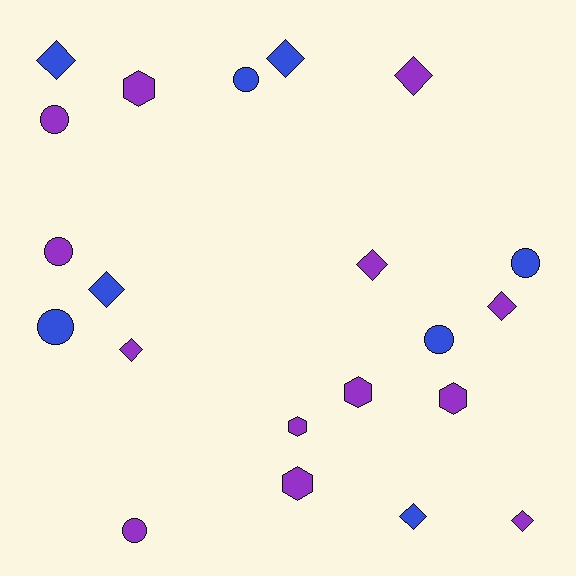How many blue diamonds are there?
There are 4 blue diamonds.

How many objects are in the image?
There are 21 objects.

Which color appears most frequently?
Purple, with 13 objects.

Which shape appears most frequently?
Diamond, with 9 objects.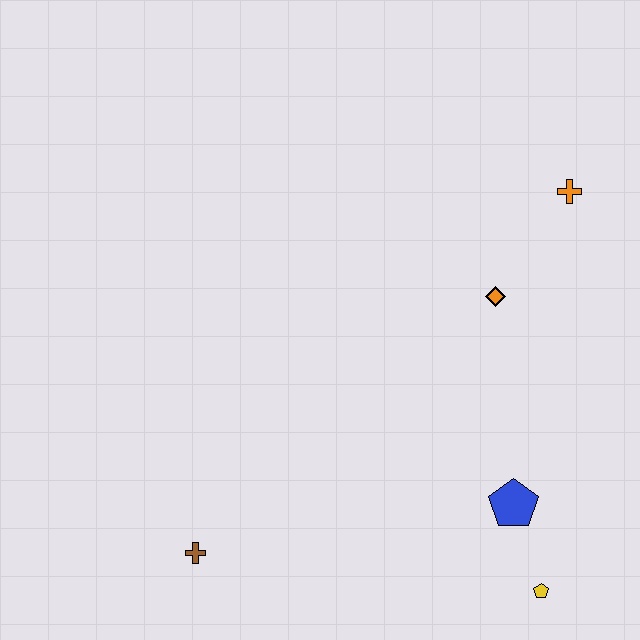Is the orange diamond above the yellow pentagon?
Yes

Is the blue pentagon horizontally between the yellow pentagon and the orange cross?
No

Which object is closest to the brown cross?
The blue pentagon is closest to the brown cross.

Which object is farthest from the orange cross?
The brown cross is farthest from the orange cross.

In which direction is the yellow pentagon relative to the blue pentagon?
The yellow pentagon is below the blue pentagon.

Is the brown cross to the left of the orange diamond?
Yes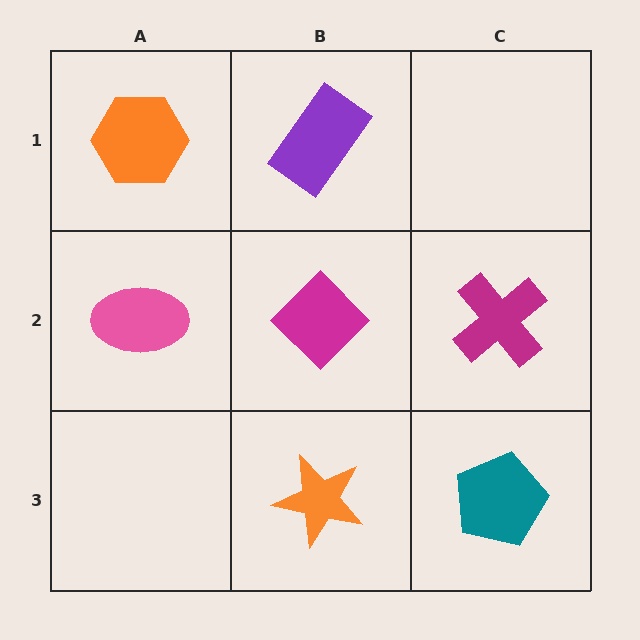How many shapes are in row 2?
3 shapes.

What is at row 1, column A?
An orange hexagon.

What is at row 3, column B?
An orange star.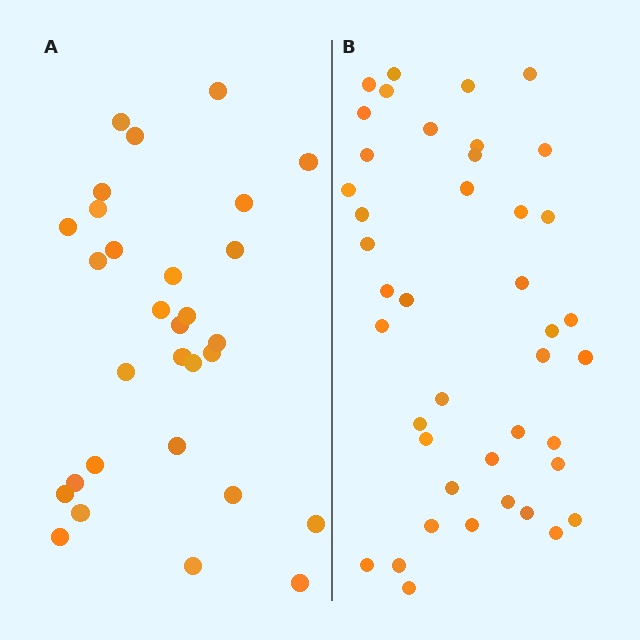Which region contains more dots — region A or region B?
Region B (the right region) has more dots.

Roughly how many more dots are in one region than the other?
Region B has roughly 12 or so more dots than region A.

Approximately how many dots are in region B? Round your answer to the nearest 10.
About 40 dots. (The exact count is 42, which rounds to 40.)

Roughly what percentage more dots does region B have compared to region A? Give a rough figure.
About 40% more.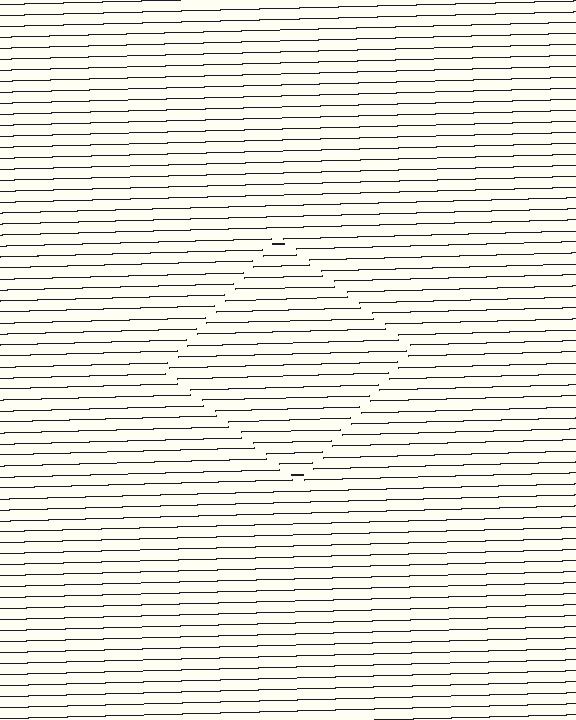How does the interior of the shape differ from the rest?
The interior of the shape contains the same grating, shifted by half a period — the contour is defined by the phase discontinuity where line-ends from the inner and outer gratings abut.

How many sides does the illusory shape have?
4 sides — the line-ends trace a square.